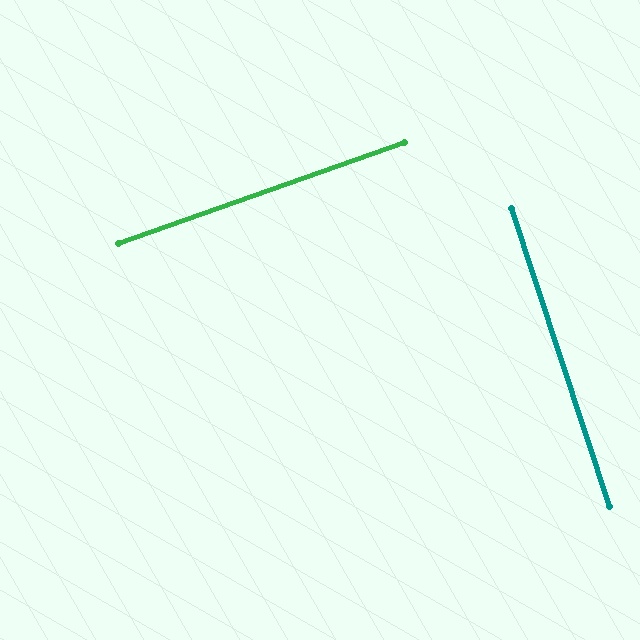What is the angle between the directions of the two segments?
Approximately 89 degrees.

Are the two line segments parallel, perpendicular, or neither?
Perpendicular — they meet at approximately 89°.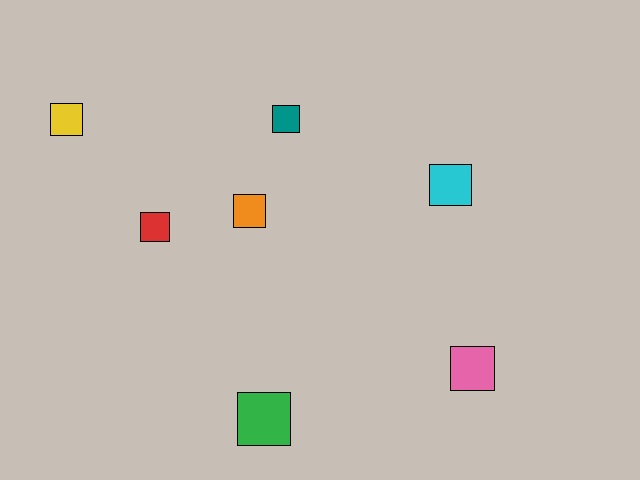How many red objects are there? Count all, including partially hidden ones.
There is 1 red object.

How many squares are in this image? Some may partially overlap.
There are 7 squares.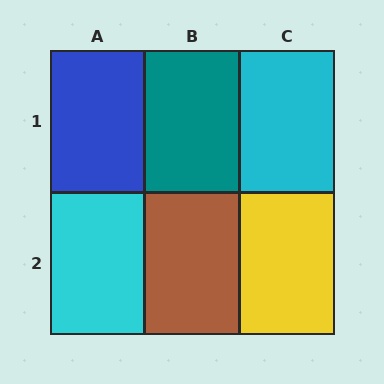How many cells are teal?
1 cell is teal.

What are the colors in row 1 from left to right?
Blue, teal, cyan.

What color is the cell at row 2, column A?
Cyan.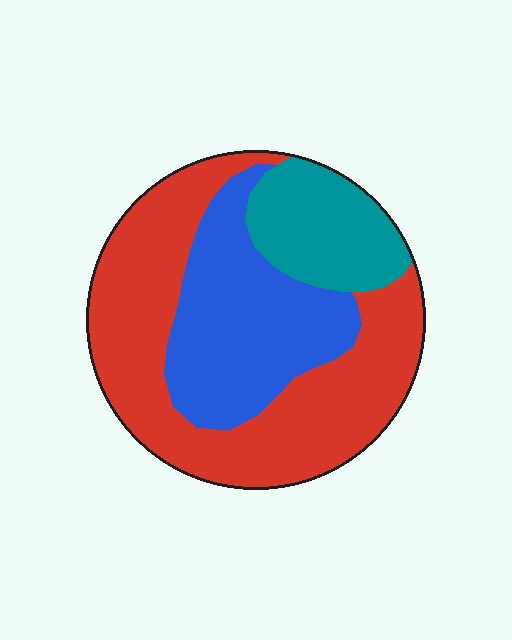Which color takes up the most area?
Red, at roughly 50%.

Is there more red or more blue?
Red.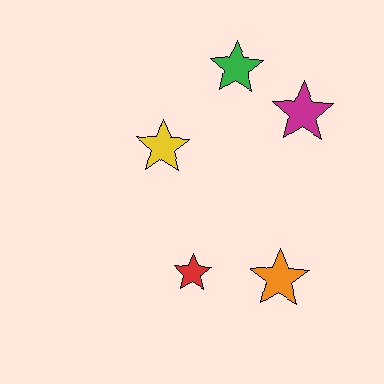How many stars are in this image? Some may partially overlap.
There are 5 stars.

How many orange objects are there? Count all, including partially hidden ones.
There is 1 orange object.